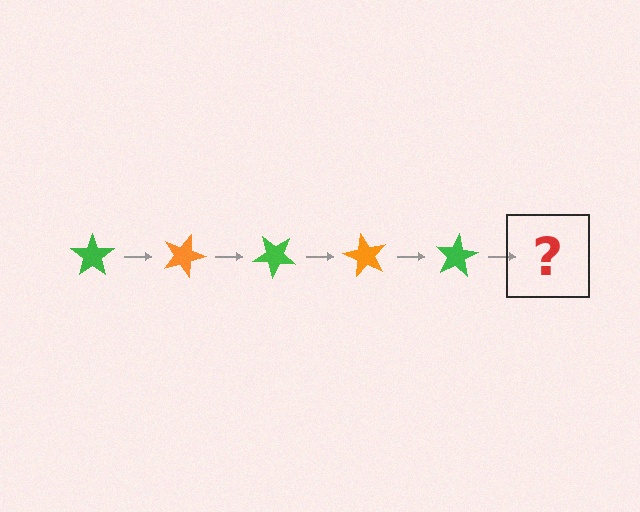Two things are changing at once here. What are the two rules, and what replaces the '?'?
The two rules are that it rotates 20 degrees each step and the color cycles through green and orange. The '?' should be an orange star, rotated 100 degrees from the start.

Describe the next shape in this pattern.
It should be an orange star, rotated 100 degrees from the start.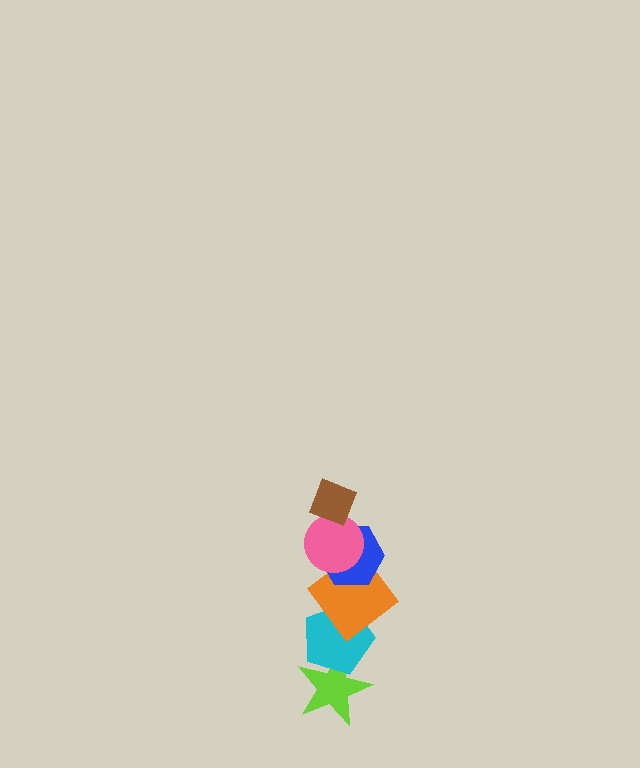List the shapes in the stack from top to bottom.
From top to bottom: the brown diamond, the pink circle, the blue hexagon, the orange diamond, the cyan pentagon, the lime star.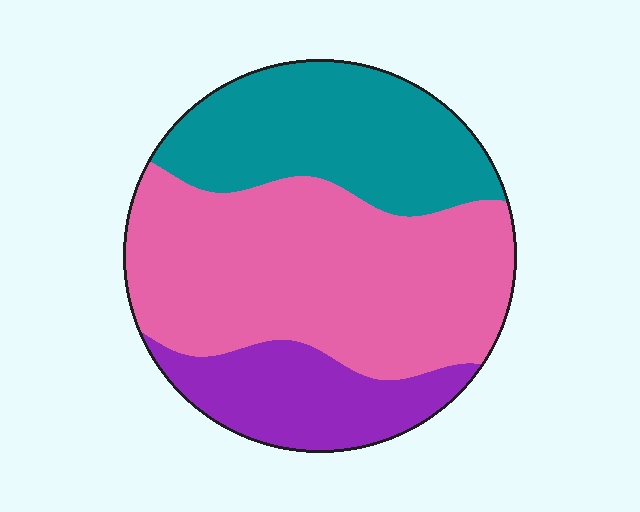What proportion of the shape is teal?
Teal takes up between a sixth and a third of the shape.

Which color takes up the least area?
Purple, at roughly 20%.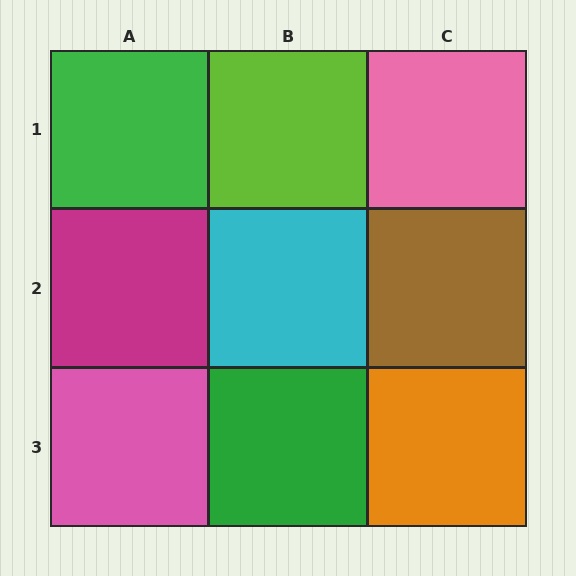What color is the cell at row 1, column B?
Lime.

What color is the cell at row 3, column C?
Orange.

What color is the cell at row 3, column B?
Green.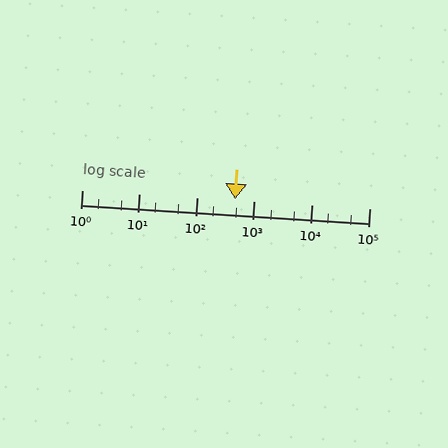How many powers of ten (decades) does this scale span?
The scale spans 5 decades, from 1 to 100000.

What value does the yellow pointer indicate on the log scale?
The pointer indicates approximately 460.